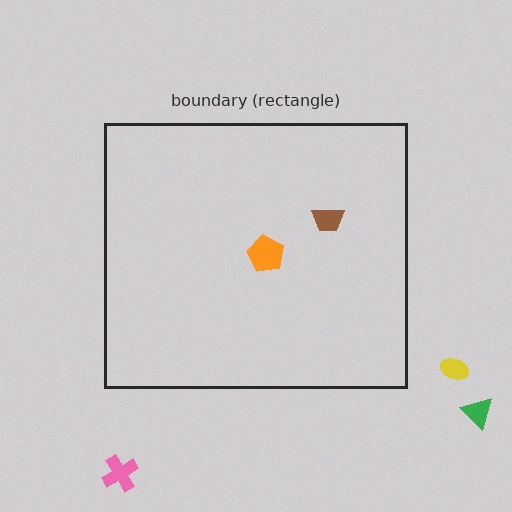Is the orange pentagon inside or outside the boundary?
Inside.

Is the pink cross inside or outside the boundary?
Outside.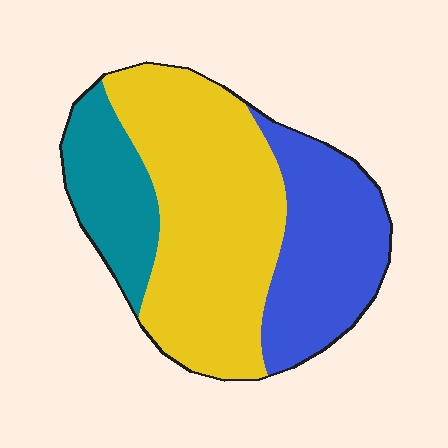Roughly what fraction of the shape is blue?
Blue takes up about one third (1/3) of the shape.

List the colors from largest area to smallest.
From largest to smallest: yellow, blue, teal.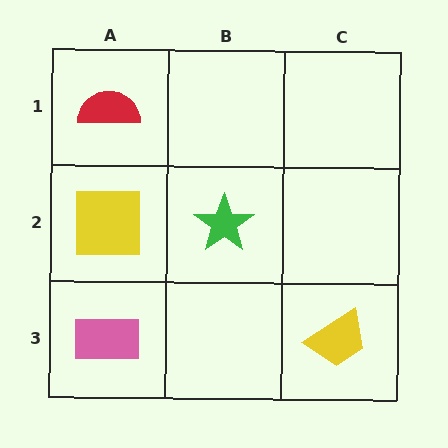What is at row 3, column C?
A yellow trapezoid.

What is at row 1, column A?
A red semicircle.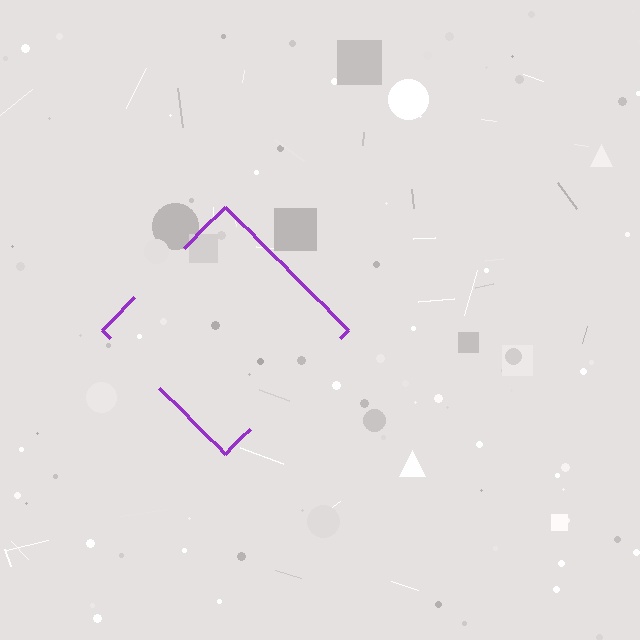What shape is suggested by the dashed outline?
The dashed outline suggests a diamond.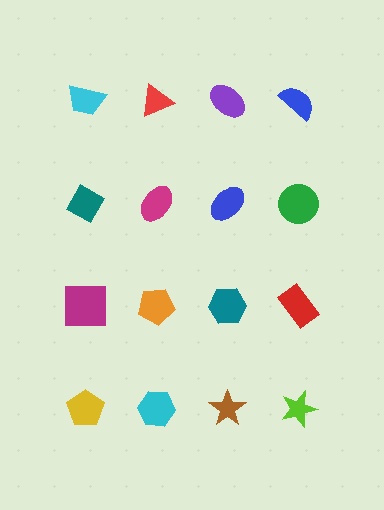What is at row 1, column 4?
A blue semicircle.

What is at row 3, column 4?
A red rectangle.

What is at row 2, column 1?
A teal diamond.